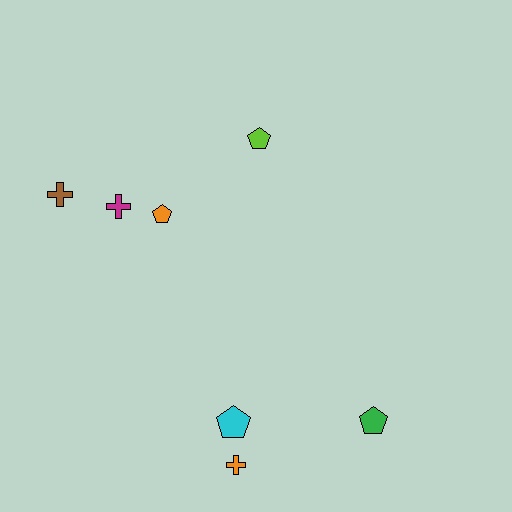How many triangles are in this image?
There are no triangles.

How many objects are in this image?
There are 7 objects.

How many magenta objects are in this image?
There is 1 magenta object.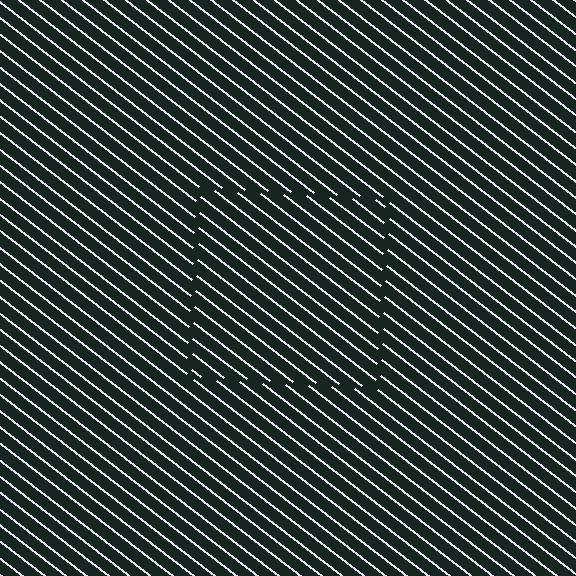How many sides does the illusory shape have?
4 sides — the line-ends trace a square.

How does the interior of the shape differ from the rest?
The interior of the shape contains the same grating, shifted by half a period — the contour is defined by the phase discontinuity where line-ends from the inner and outer gratings abut.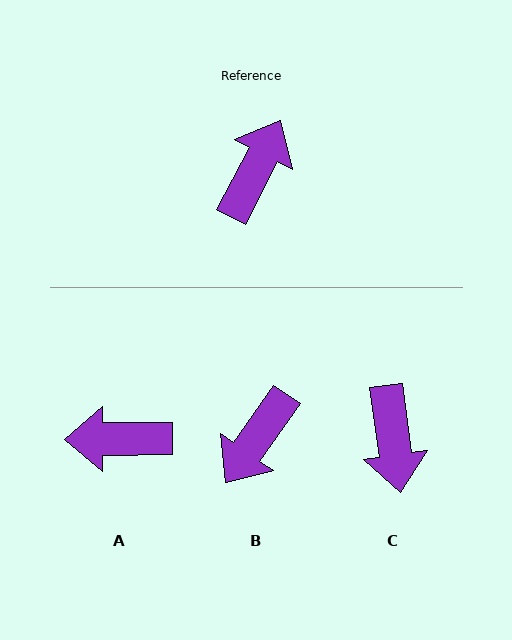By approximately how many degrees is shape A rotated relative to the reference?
Approximately 118 degrees counter-clockwise.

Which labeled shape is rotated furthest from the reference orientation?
B, about 172 degrees away.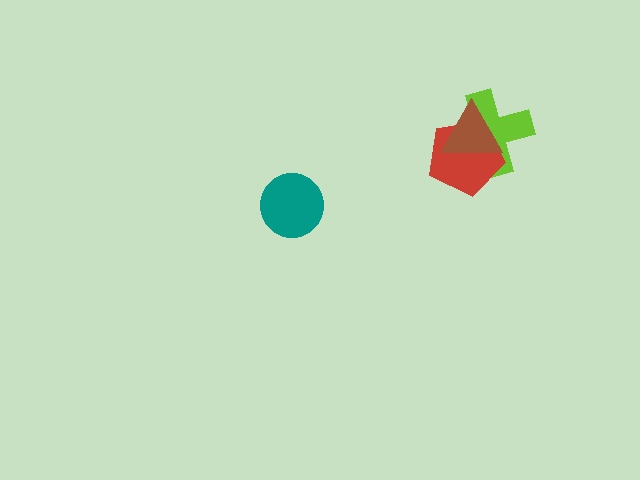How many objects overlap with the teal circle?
0 objects overlap with the teal circle.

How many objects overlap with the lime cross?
2 objects overlap with the lime cross.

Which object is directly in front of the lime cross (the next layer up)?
The red pentagon is directly in front of the lime cross.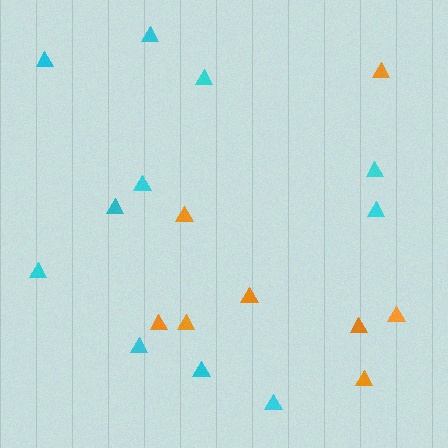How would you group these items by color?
There are 2 groups: one group of cyan triangles (11) and one group of orange triangles (8).